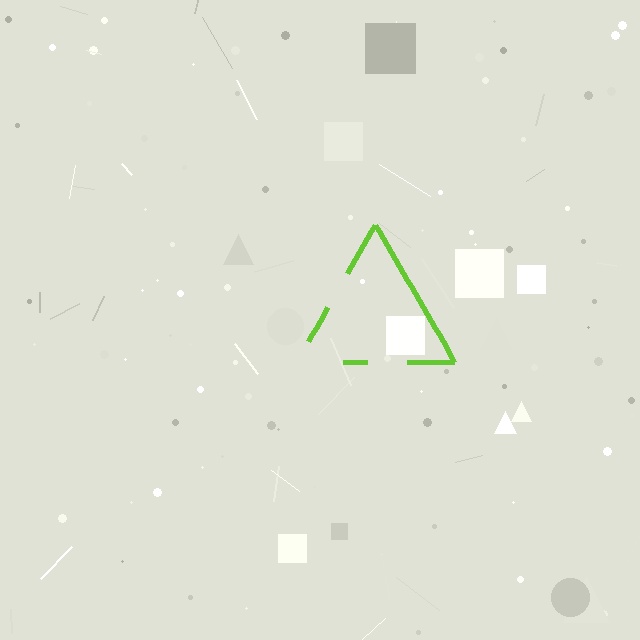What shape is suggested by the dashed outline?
The dashed outline suggests a triangle.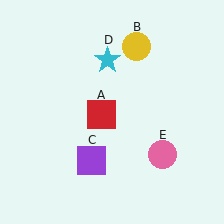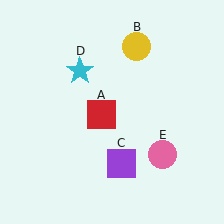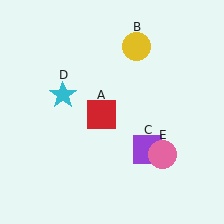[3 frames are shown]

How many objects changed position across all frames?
2 objects changed position: purple square (object C), cyan star (object D).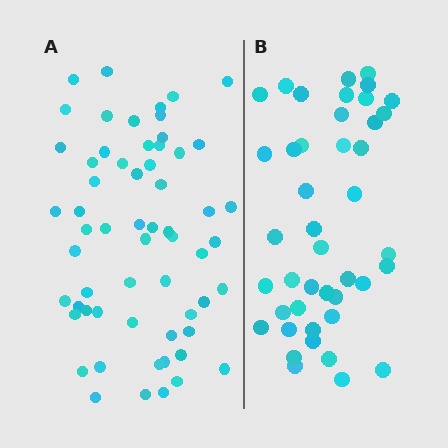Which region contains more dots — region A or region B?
Region A (the left region) has more dots.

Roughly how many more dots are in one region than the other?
Region A has approximately 15 more dots than region B.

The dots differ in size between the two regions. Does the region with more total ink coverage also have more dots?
No. Region B has more total ink coverage because its dots are larger, but region A actually contains more individual dots. Total area can be misleading — the number of items is what matters here.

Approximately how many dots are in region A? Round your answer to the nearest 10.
About 60 dots.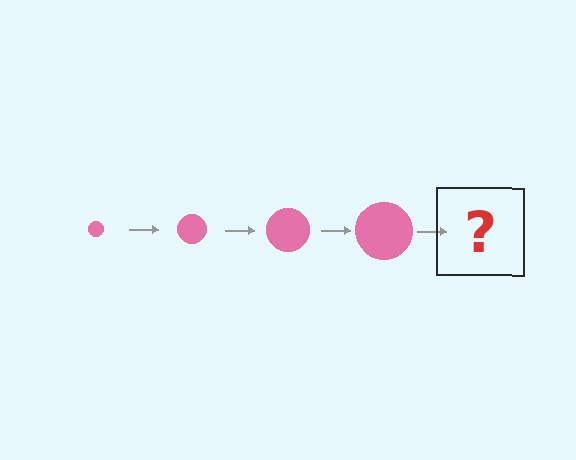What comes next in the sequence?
The next element should be a pink circle, larger than the previous one.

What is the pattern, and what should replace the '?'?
The pattern is that the circle gets progressively larger each step. The '?' should be a pink circle, larger than the previous one.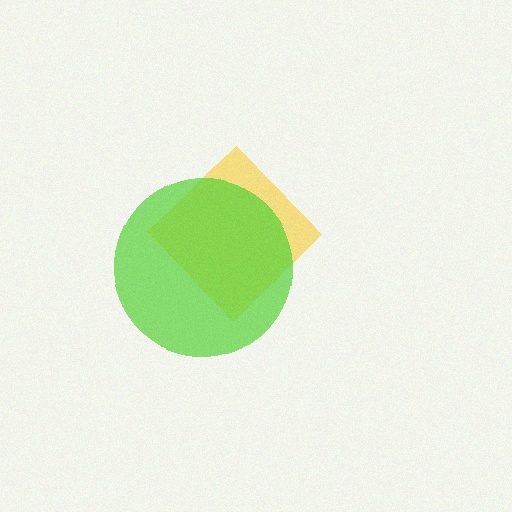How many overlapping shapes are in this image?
There are 2 overlapping shapes in the image.